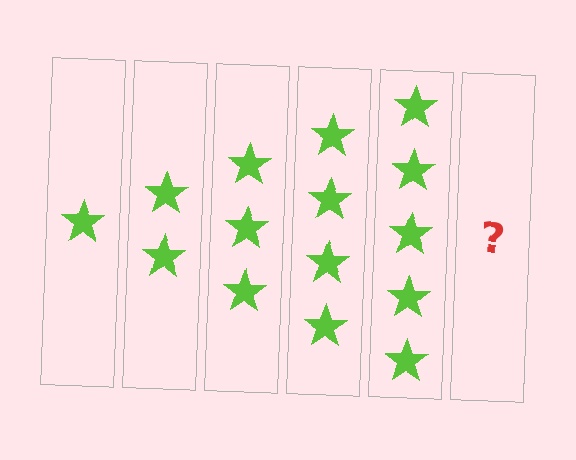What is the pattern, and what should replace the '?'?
The pattern is that each step adds one more star. The '?' should be 6 stars.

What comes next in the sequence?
The next element should be 6 stars.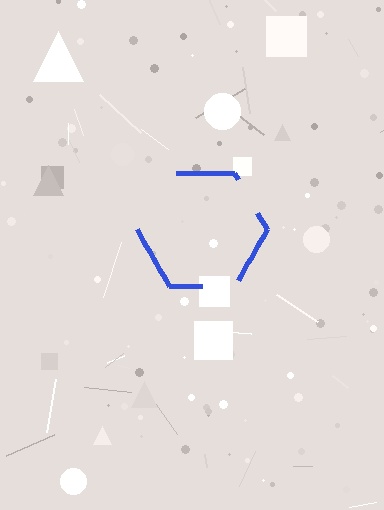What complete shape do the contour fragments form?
The contour fragments form a hexagon.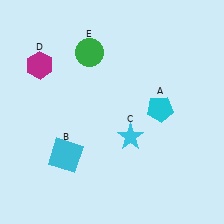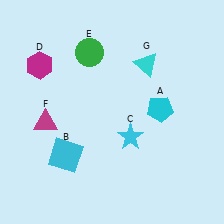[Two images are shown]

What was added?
A magenta triangle (F), a cyan triangle (G) were added in Image 2.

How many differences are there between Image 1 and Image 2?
There are 2 differences between the two images.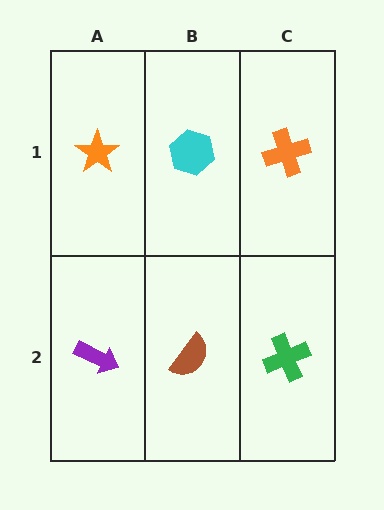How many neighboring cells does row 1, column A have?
2.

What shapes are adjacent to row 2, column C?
An orange cross (row 1, column C), a brown semicircle (row 2, column B).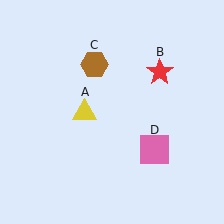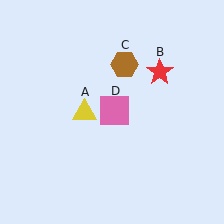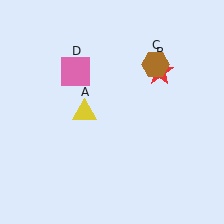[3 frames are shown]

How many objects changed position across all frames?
2 objects changed position: brown hexagon (object C), pink square (object D).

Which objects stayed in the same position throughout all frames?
Yellow triangle (object A) and red star (object B) remained stationary.